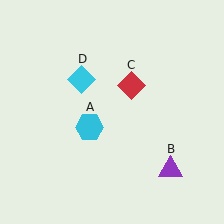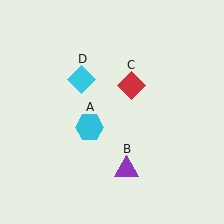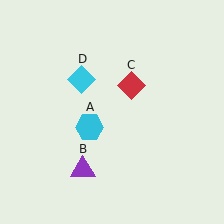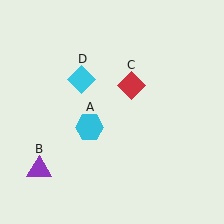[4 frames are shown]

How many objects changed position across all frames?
1 object changed position: purple triangle (object B).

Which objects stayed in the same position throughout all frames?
Cyan hexagon (object A) and red diamond (object C) and cyan diamond (object D) remained stationary.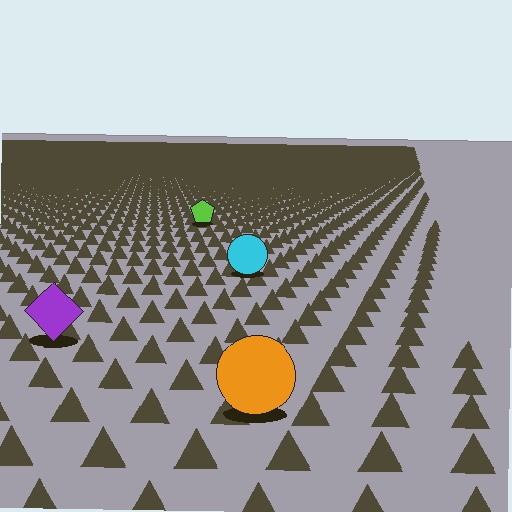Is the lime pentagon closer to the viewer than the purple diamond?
No. The purple diamond is closer — you can tell from the texture gradient: the ground texture is coarser near it.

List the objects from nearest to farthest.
From nearest to farthest: the orange circle, the purple diamond, the cyan circle, the lime pentagon.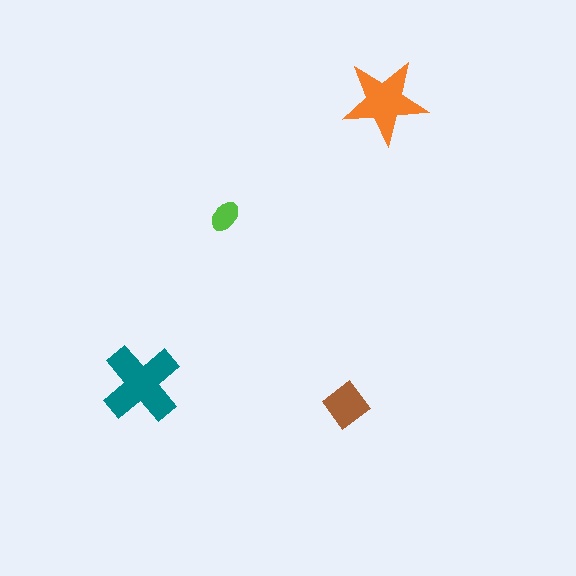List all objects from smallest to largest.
The lime ellipse, the brown diamond, the orange star, the teal cross.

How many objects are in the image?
There are 4 objects in the image.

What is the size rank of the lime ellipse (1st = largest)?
4th.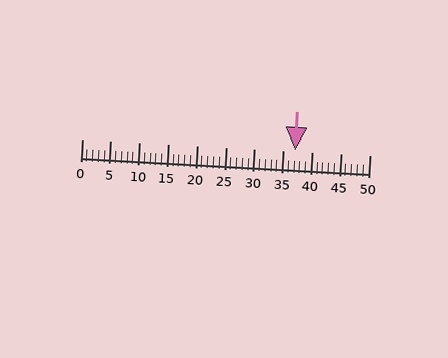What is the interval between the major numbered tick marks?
The major tick marks are spaced 5 units apart.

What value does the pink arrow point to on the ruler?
The pink arrow points to approximately 37.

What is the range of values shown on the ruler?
The ruler shows values from 0 to 50.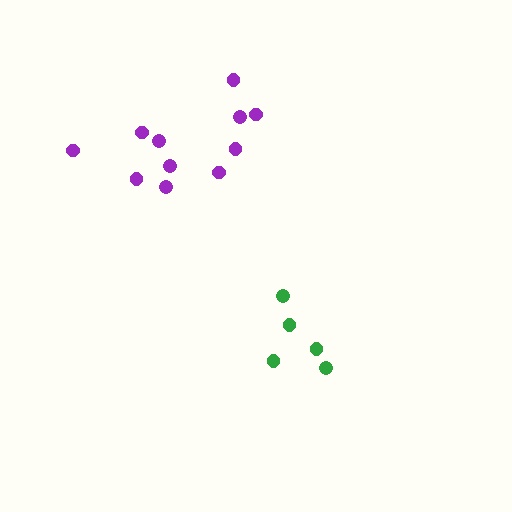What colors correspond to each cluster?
The clusters are colored: purple, green.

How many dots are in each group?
Group 1: 11 dots, Group 2: 5 dots (16 total).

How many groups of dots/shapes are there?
There are 2 groups.